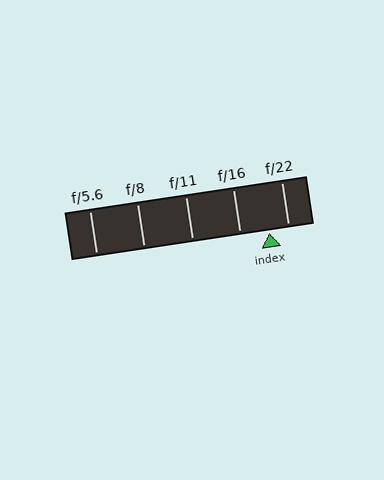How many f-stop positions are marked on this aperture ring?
There are 5 f-stop positions marked.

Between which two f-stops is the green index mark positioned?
The index mark is between f/16 and f/22.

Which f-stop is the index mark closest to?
The index mark is closest to f/22.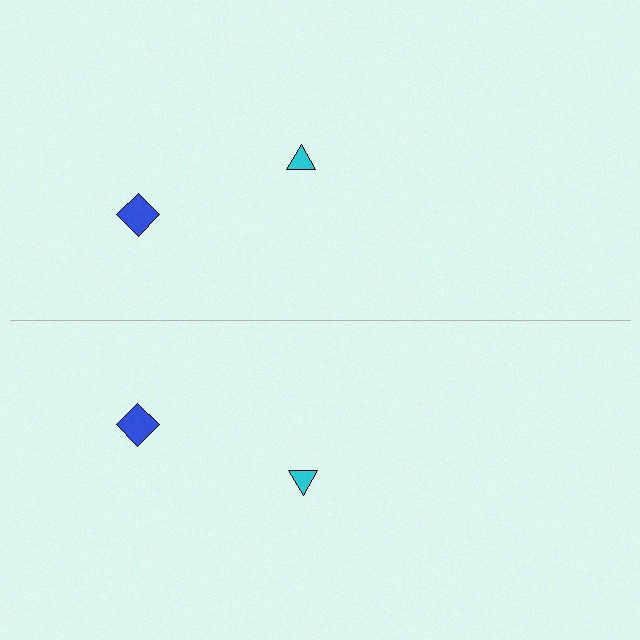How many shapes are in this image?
There are 4 shapes in this image.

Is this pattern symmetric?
Yes, this pattern has bilateral (reflection) symmetry.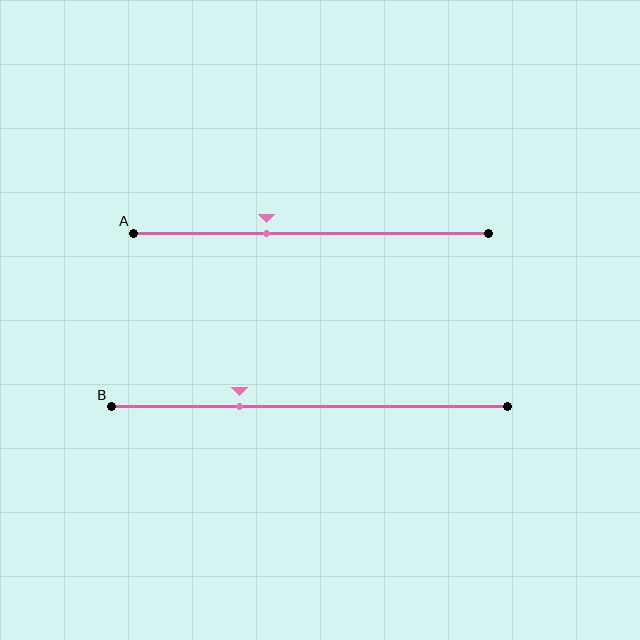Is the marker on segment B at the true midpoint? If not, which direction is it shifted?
No, the marker on segment B is shifted to the left by about 18% of the segment length.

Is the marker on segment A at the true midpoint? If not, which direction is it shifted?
No, the marker on segment A is shifted to the left by about 12% of the segment length.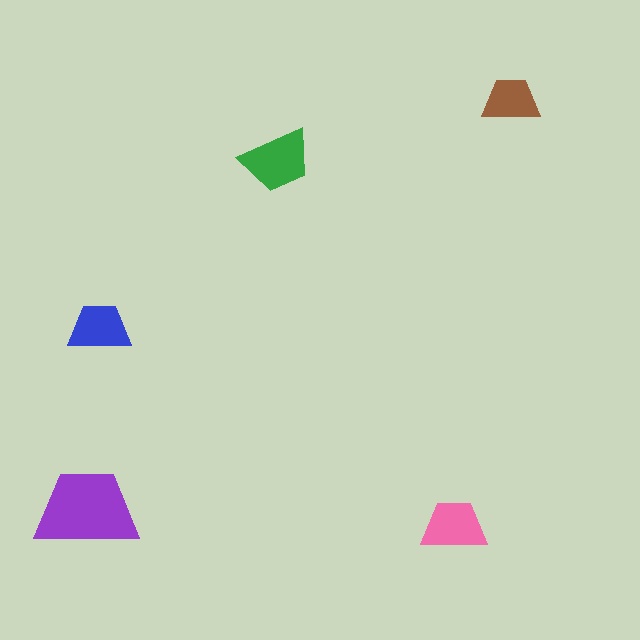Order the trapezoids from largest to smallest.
the purple one, the green one, the pink one, the blue one, the brown one.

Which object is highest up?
The brown trapezoid is topmost.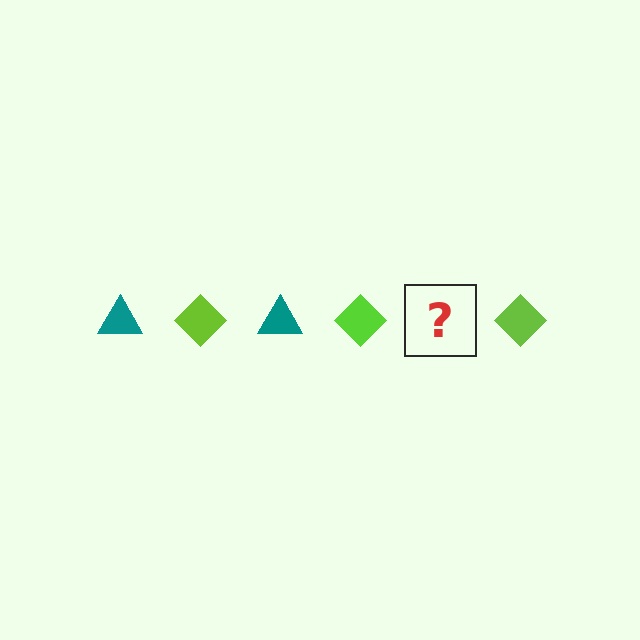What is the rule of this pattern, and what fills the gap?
The rule is that the pattern alternates between teal triangle and lime diamond. The gap should be filled with a teal triangle.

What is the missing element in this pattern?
The missing element is a teal triangle.